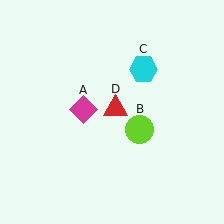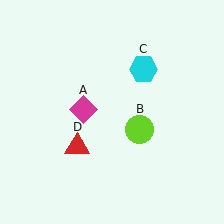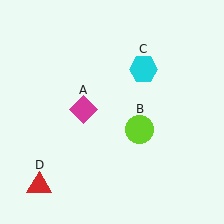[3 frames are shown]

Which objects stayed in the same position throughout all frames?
Magenta diamond (object A) and lime circle (object B) and cyan hexagon (object C) remained stationary.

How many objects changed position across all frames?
1 object changed position: red triangle (object D).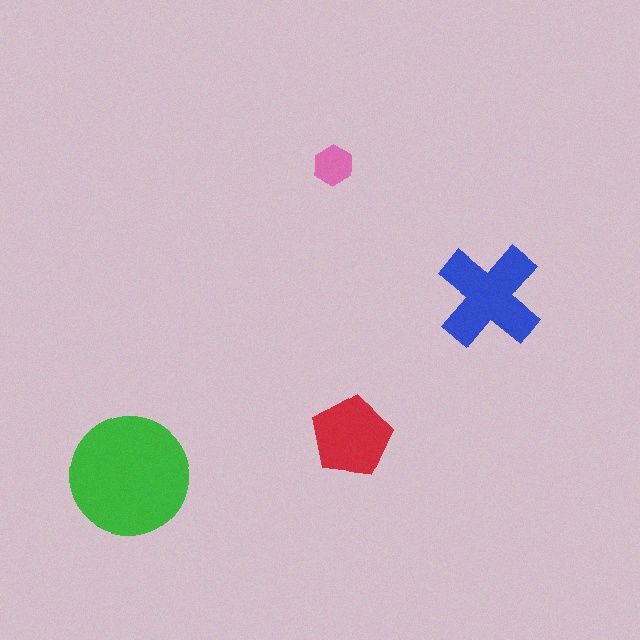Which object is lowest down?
The green circle is bottommost.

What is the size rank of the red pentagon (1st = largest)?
3rd.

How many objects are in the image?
There are 4 objects in the image.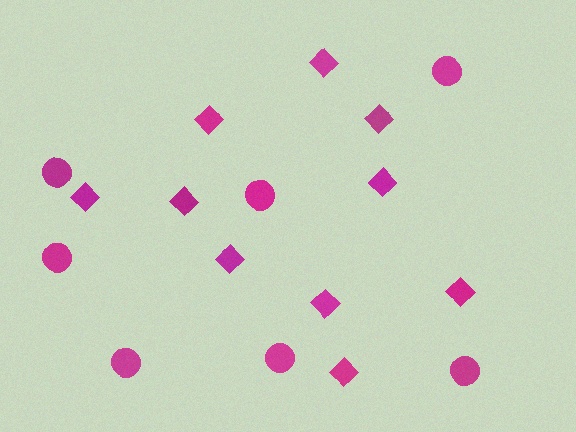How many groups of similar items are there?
There are 2 groups: one group of diamonds (10) and one group of circles (7).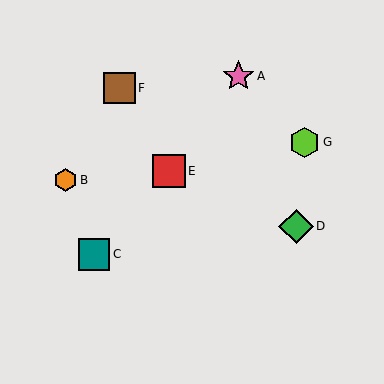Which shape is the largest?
The green diamond (labeled D) is the largest.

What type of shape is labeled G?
Shape G is a lime hexagon.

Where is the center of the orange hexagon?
The center of the orange hexagon is at (66, 180).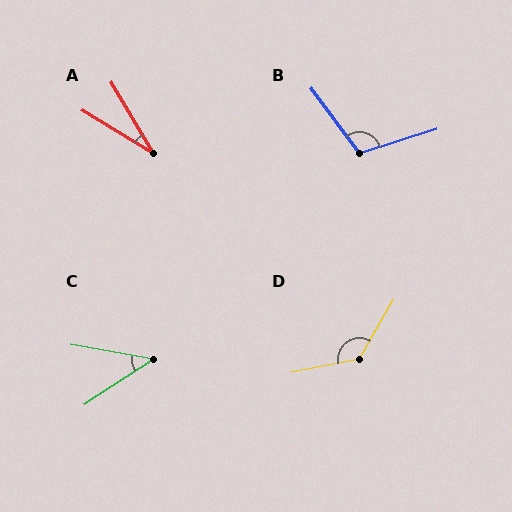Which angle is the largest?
D, at approximately 131 degrees.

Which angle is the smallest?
A, at approximately 28 degrees.